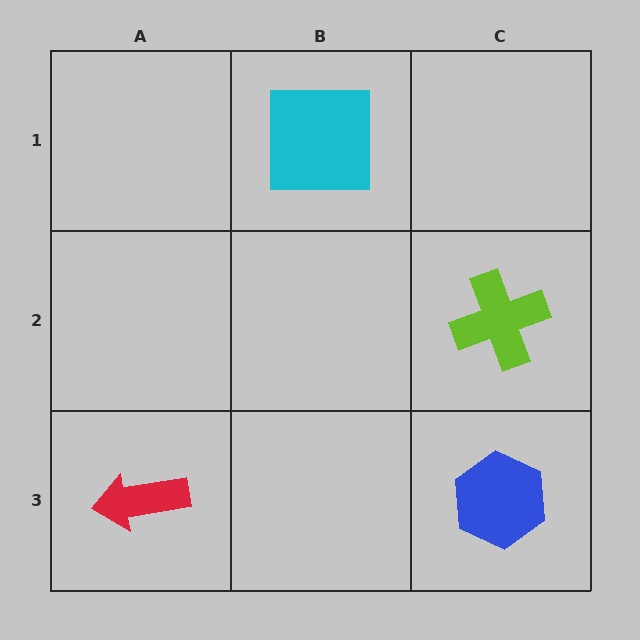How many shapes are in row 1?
1 shape.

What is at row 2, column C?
A lime cross.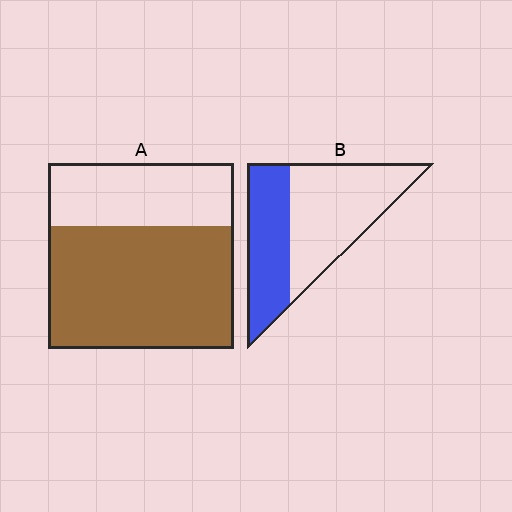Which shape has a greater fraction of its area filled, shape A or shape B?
Shape A.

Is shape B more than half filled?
No.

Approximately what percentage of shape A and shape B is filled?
A is approximately 65% and B is approximately 40%.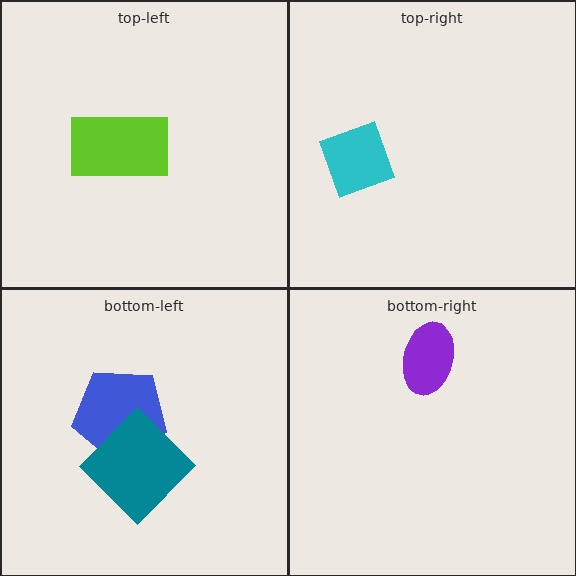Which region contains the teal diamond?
The bottom-left region.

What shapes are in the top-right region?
The cyan diamond.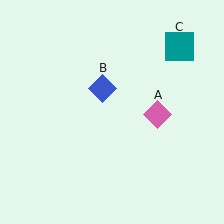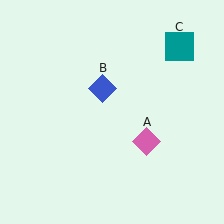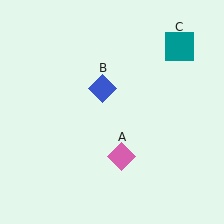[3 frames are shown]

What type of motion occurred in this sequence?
The pink diamond (object A) rotated clockwise around the center of the scene.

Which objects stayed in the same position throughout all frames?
Blue diamond (object B) and teal square (object C) remained stationary.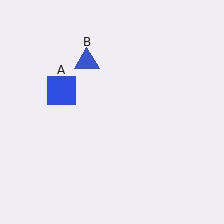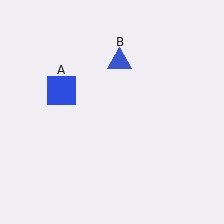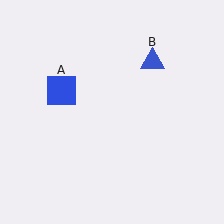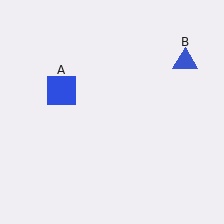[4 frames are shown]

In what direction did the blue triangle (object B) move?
The blue triangle (object B) moved right.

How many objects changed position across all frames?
1 object changed position: blue triangle (object B).